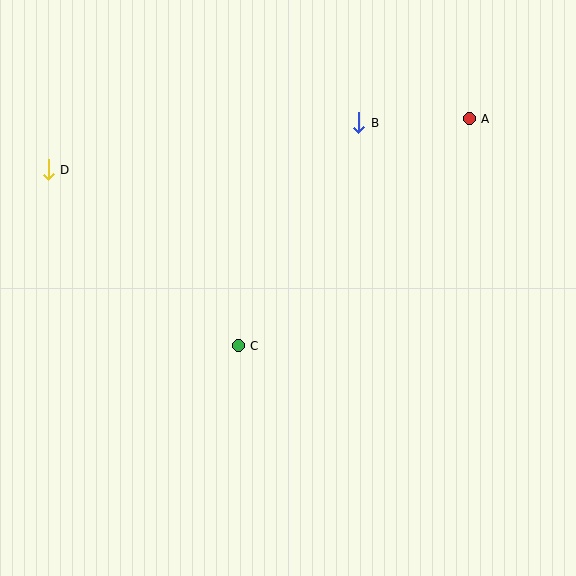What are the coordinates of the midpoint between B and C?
The midpoint between B and C is at (298, 234).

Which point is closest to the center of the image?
Point C at (238, 346) is closest to the center.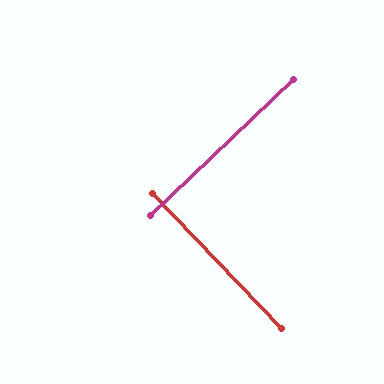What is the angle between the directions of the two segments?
Approximately 90 degrees.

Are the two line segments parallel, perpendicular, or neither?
Perpendicular — they meet at approximately 90°.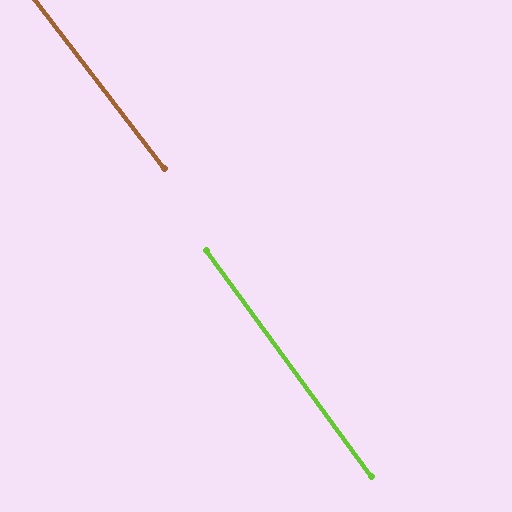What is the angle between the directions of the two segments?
Approximately 1 degree.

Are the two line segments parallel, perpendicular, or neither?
Parallel — their directions differ by only 1.1°.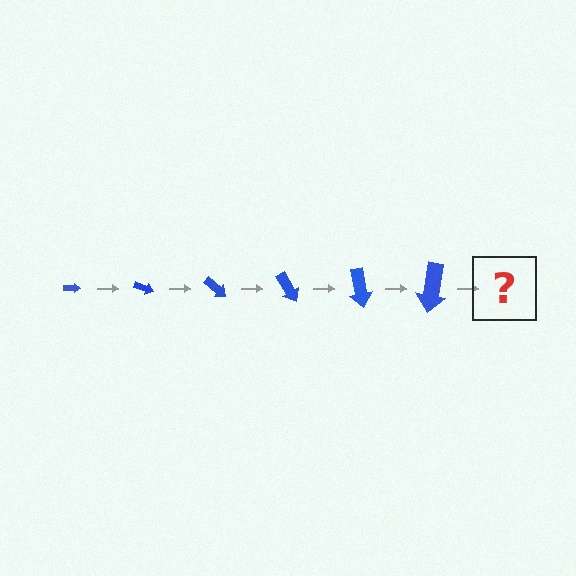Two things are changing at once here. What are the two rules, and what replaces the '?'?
The two rules are that the arrow grows larger each step and it rotates 20 degrees each step. The '?' should be an arrow, larger than the previous one and rotated 120 degrees from the start.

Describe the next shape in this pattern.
It should be an arrow, larger than the previous one and rotated 120 degrees from the start.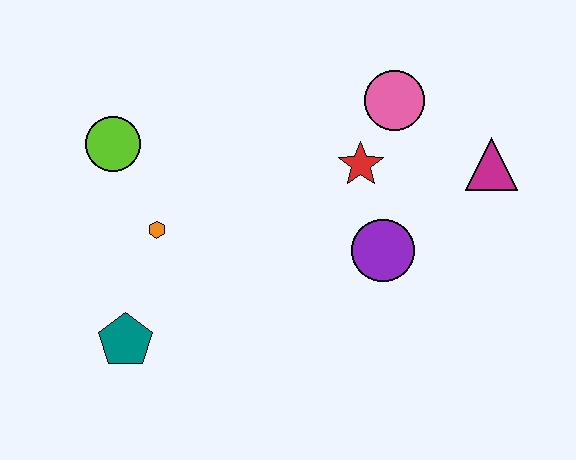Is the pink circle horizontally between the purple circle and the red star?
No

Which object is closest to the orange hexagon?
The lime circle is closest to the orange hexagon.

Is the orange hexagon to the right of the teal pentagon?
Yes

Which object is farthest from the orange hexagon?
The magenta triangle is farthest from the orange hexagon.